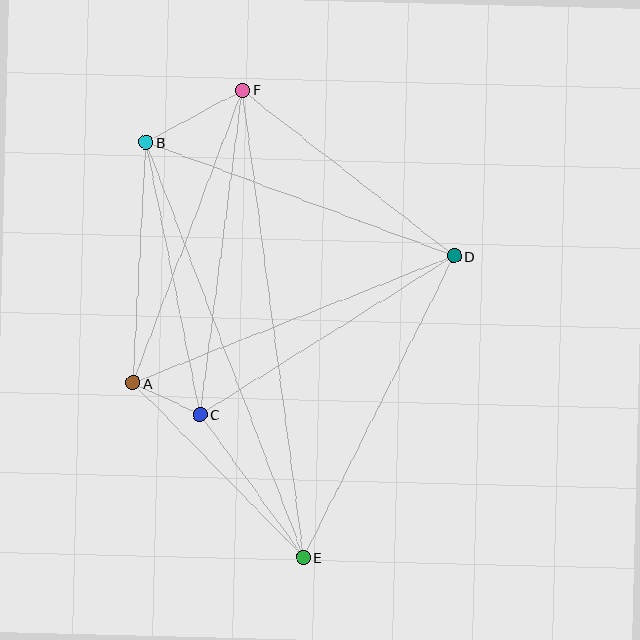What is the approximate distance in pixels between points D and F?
The distance between D and F is approximately 268 pixels.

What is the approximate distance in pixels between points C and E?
The distance between C and E is approximately 176 pixels.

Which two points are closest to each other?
Points A and C are closest to each other.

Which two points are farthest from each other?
Points E and F are farthest from each other.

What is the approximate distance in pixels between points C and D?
The distance between C and D is approximately 300 pixels.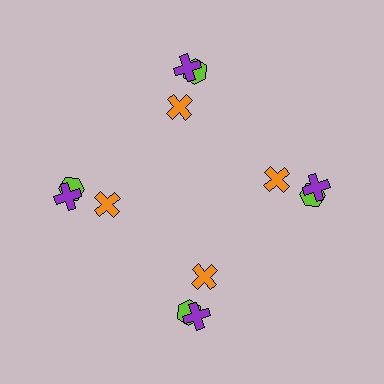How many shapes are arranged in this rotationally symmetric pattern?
There are 12 shapes, arranged in 4 groups of 3.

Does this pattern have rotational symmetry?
Yes, this pattern has 4-fold rotational symmetry. It looks the same after rotating 90 degrees around the center.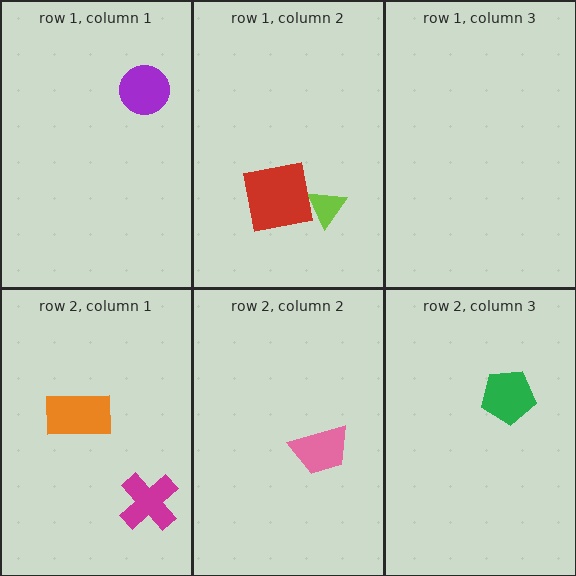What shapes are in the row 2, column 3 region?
The green pentagon.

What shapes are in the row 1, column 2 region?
The lime triangle, the red square.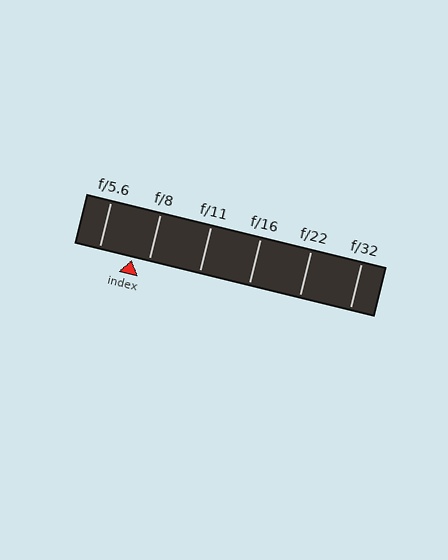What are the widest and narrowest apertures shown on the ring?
The widest aperture shown is f/5.6 and the narrowest is f/32.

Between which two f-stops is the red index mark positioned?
The index mark is between f/5.6 and f/8.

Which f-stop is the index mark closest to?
The index mark is closest to f/8.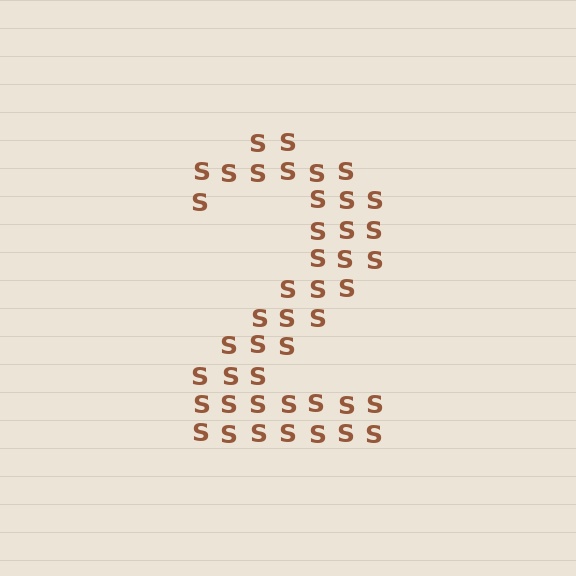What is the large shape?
The large shape is the digit 2.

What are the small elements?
The small elements are letter S's.